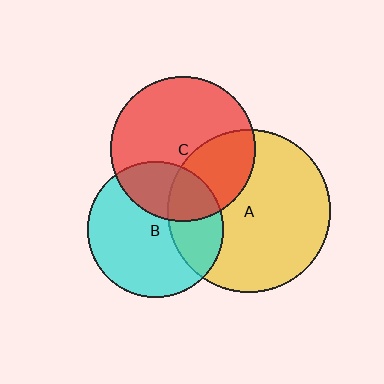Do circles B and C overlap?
Yes.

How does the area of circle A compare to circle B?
Approximately 1.4 times.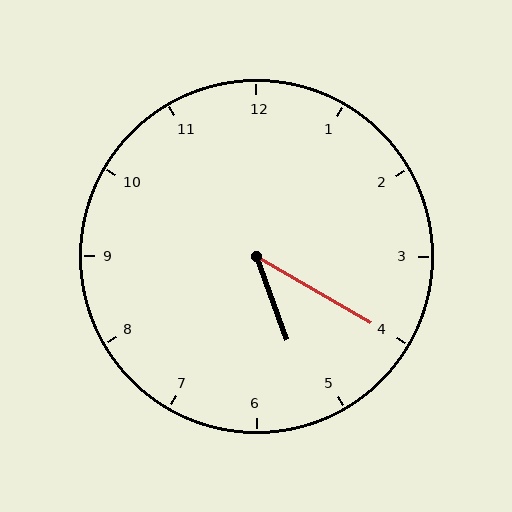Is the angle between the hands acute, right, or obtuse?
It is acute.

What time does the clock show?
5:20.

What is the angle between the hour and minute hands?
Approximately 40 degrees.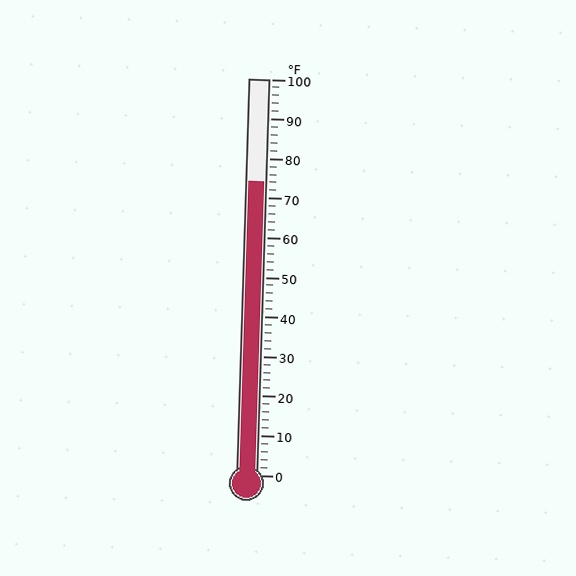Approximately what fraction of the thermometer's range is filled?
The thermometer is filled to approximately 75% of its range.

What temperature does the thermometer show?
The thermometer shows approximately 74°F.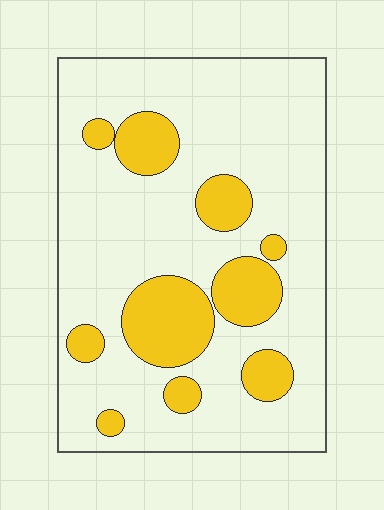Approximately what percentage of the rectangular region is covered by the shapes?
Approximately 20%.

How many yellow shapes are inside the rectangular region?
10.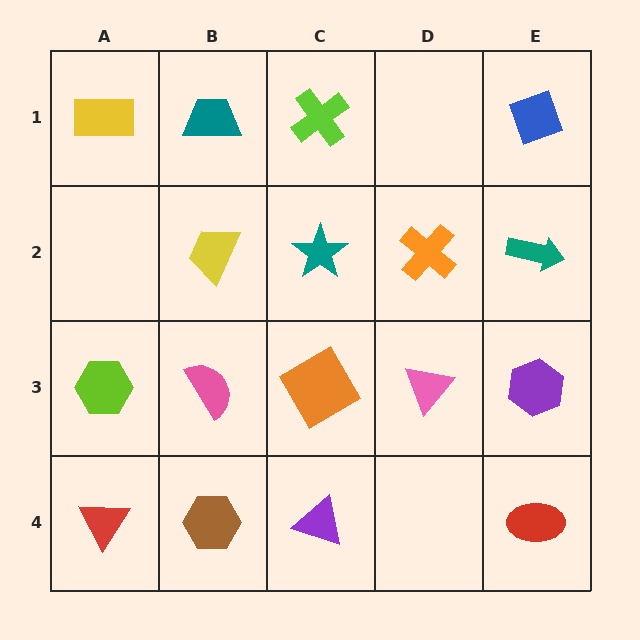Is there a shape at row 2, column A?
No, that cell is empty.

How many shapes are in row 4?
4 shapes.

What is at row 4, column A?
A red triangle.